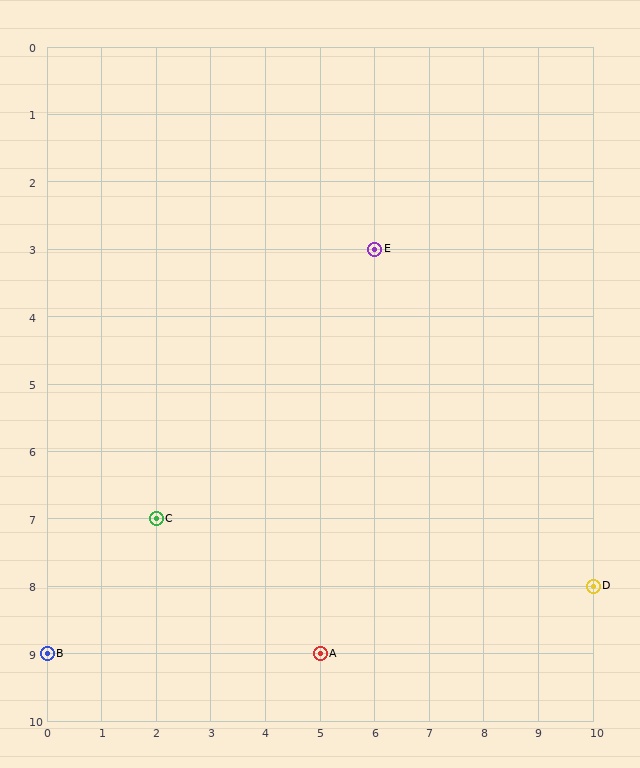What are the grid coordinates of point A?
Point A is at grid coordinates (5, 9).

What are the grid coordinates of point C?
Point C is at grid coordinates (2, 7).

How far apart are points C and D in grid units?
Points C and D are 8 columns and 1 row apart (about 8.1 grid units diagonally).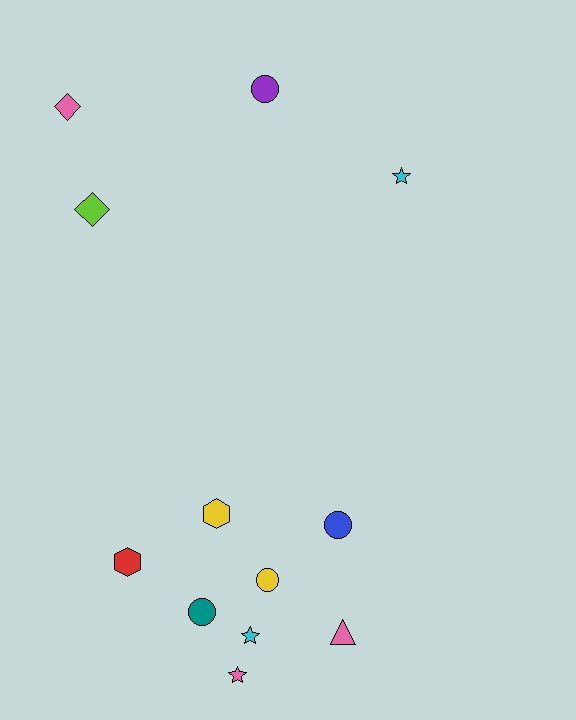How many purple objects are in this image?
There is 1 purple object.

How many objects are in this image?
There are 12 objects.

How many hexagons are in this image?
There are 2 hexagons.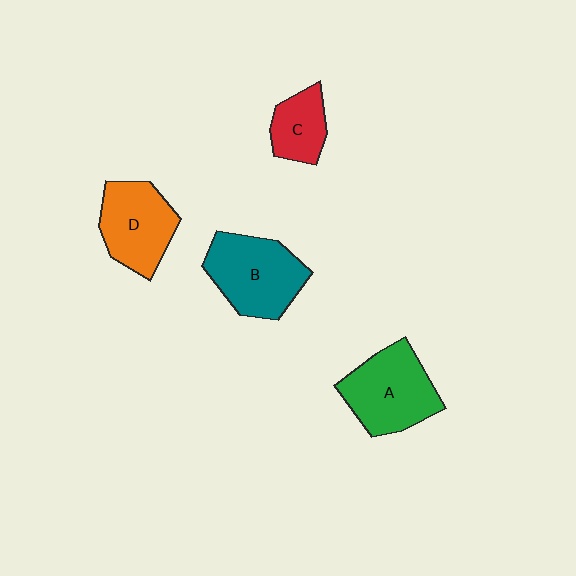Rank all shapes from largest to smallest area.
From largest to smallest: B (teal), A (green), D (orange), C (red).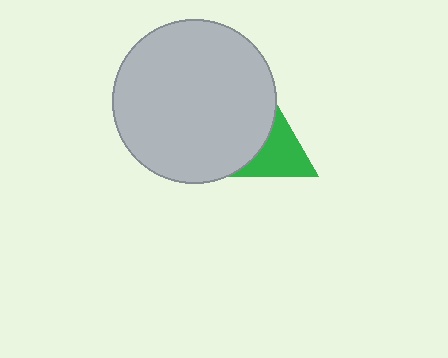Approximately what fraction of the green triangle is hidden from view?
Roughly 59% of the green triangle is hidden behind the light gray circle.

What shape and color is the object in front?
The object in front is a light gray circle.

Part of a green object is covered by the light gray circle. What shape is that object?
It is a triangle.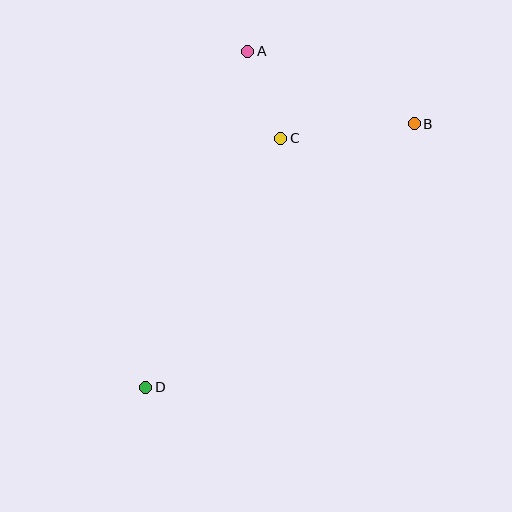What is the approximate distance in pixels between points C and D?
The distance between C and D is approximately 283 pixels.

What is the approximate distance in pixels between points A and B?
The distance between A and B is approximately 182 pixels.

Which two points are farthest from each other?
Points B and D are farthest from each other.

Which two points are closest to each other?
Points A and C are closest to each other.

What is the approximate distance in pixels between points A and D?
The distance between A and D is approximately 351 pixels.